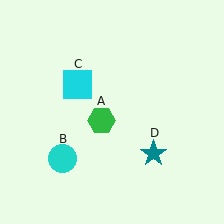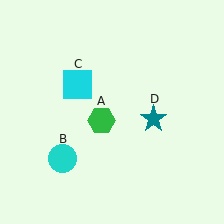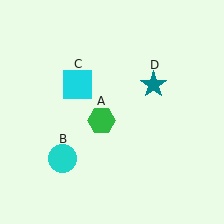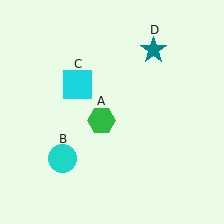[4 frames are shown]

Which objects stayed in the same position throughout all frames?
Green hexagon (object A) and cyan circle (object B) and cyan square (object C) remained stationary.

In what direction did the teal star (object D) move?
The teal star (object D) moved up.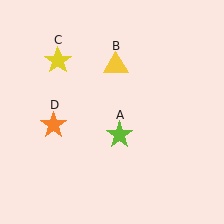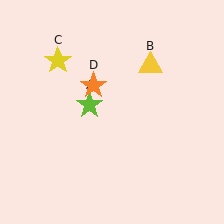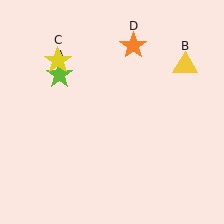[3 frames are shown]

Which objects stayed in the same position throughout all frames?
Yellow star (object C) remained stationary.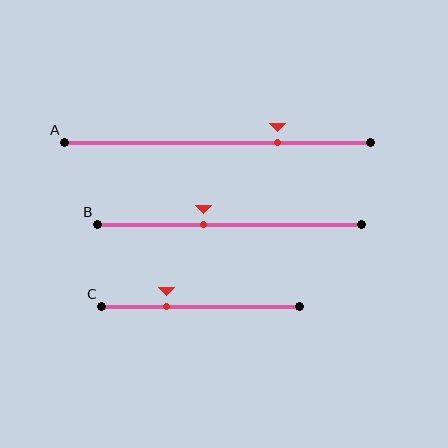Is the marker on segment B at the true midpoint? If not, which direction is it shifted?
No, the marker on segment B is shifted to the left by about 10% of the segment length.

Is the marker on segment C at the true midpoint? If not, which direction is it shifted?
No, the marker on segment C is shifted to the left by about 17% of the segment length.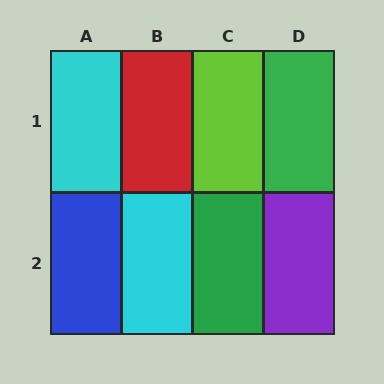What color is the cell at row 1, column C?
Lime.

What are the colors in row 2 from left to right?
Blue, cyan, green, purple.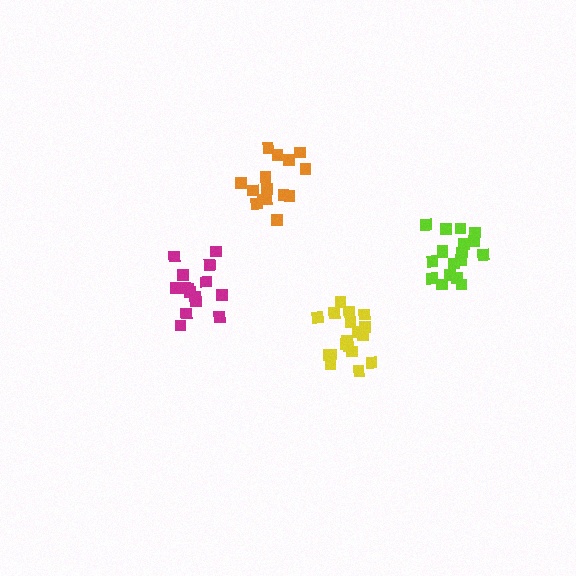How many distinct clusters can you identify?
There are 4 distinct clusters.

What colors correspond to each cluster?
The clusters are colored: lime, orange, magenta, yellow.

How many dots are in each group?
Group 1: 18 dots, Group 2: 15 dots, Group 3: 16 dots, Group 4: 18 dots (67 total).